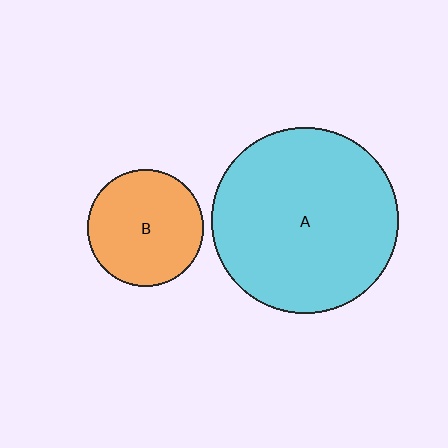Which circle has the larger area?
Circle A (cyan).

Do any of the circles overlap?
No, none of the circles overlap.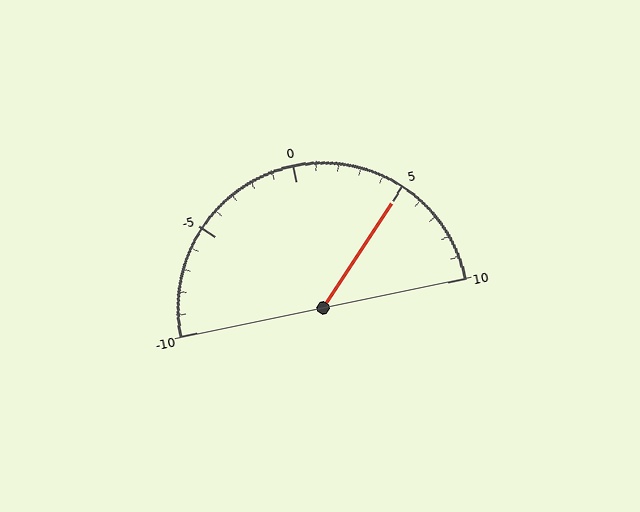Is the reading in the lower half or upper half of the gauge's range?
The reading is in the upper half of the range (-10 to 10).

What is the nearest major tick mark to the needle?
The nearest major tick mark is 5.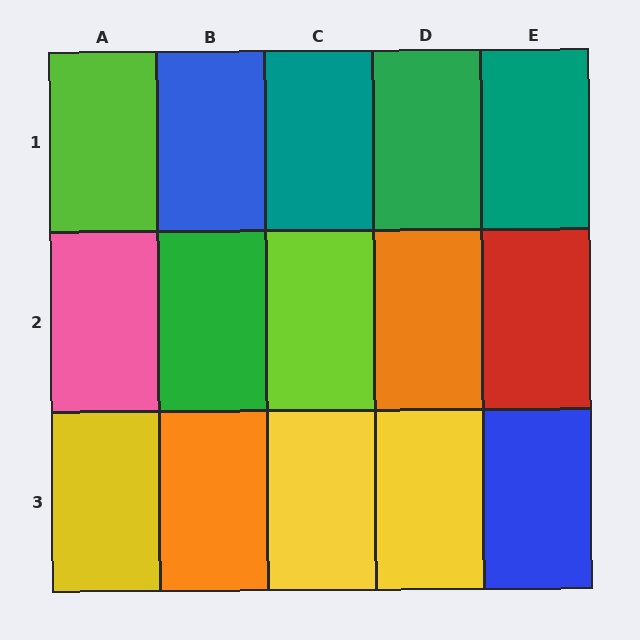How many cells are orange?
2 cells are orange.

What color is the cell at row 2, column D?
Orange.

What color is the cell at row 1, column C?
Teal.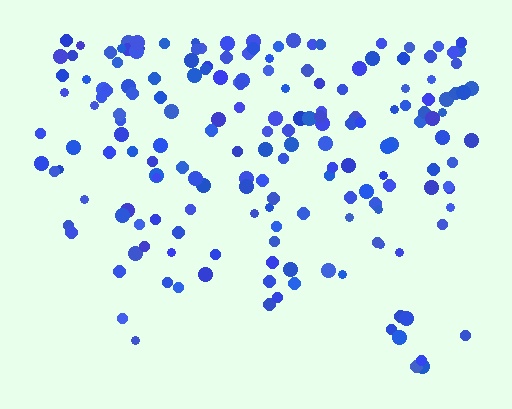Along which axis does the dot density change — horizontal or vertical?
Vertical.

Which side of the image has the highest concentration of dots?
The top.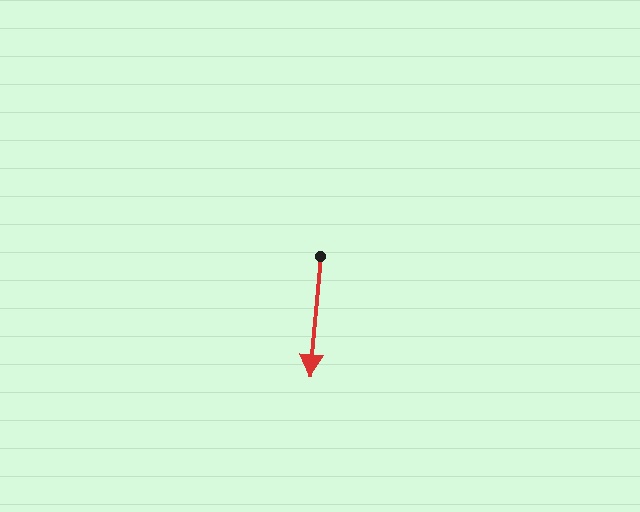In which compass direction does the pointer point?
South.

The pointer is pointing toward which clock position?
Roughly 6 o'clock.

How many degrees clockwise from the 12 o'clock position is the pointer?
Approximately 185 degrees.